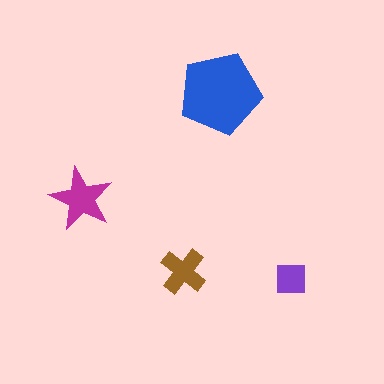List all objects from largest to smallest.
The blue pentagon, the magenta star, the brown cross, the purple square.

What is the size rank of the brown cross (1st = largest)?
3rd.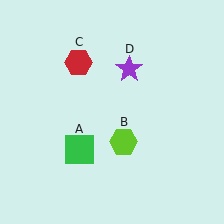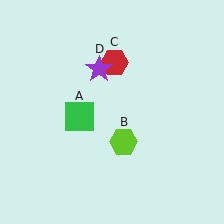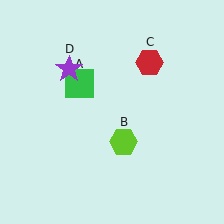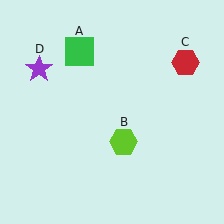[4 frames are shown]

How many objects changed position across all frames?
3 objects changed position: green square (object A), red hexagon (object C), purple star (object D).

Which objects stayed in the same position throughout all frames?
Lime hexagon (object B) remained stationary.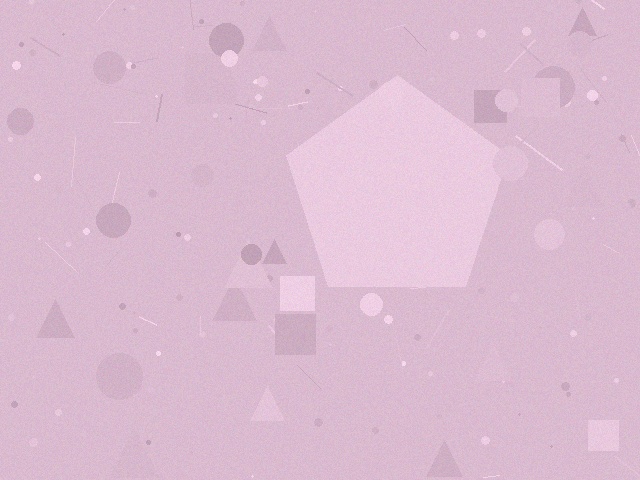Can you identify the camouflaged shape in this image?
The camouflaged shape is a pentagon.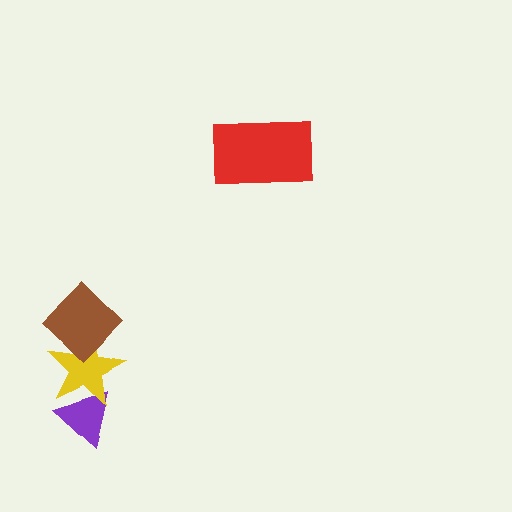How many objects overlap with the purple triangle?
1 object overlaps with the purple triangle.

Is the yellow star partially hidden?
Yes, it is partially covered by another shape.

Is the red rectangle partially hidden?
No, no other shape covers it.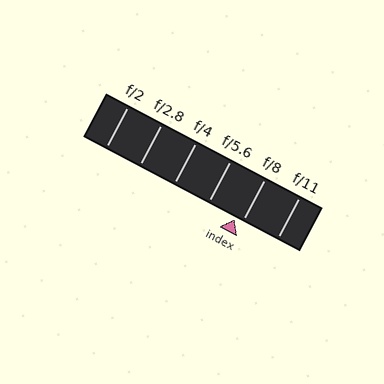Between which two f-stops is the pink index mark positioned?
The index mark is between f/5.6 and f/8.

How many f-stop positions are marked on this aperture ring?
There are 6 f-stop positions marked.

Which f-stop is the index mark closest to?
The index mark is closest to f/8.